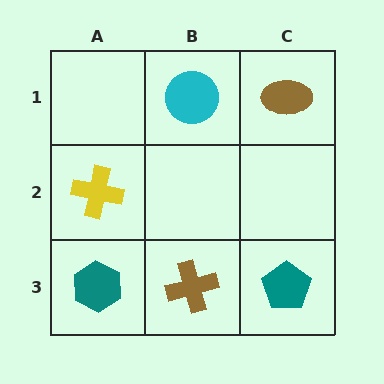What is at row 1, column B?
A cyan circle.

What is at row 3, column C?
A teal pentagon.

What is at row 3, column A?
A teal hexagon.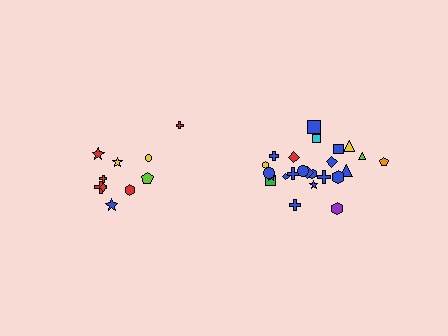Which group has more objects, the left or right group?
The right group.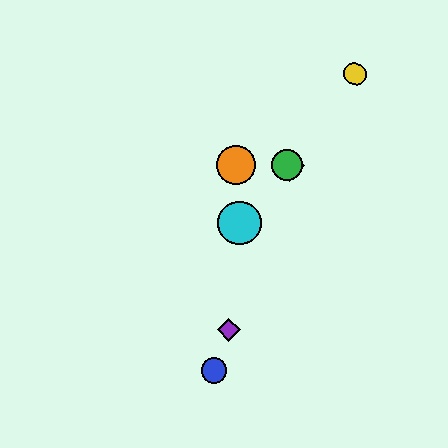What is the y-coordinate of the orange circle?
The orange circle is at y≈165.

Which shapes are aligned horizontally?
The red diamond, the green circle, the orange circle are aligned horizontally.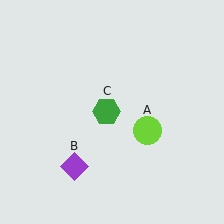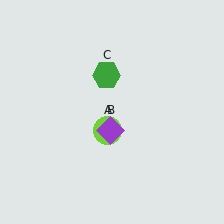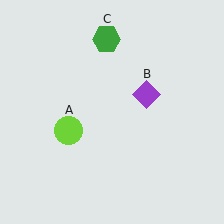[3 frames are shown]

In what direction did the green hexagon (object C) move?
The green hexagon (object C) moved up.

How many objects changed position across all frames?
3 objects changed position: lime circle (object A), purple diamond (object B), green hexagon (object C).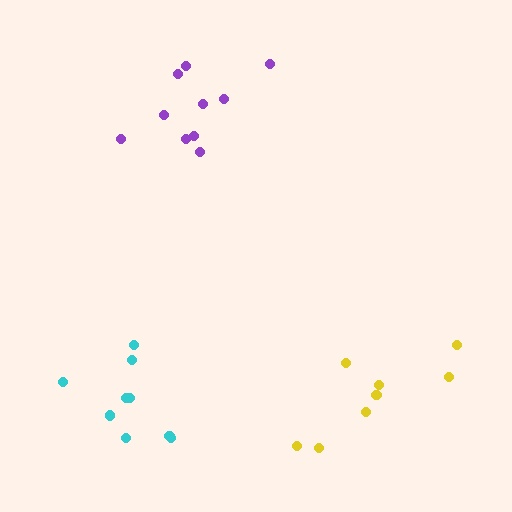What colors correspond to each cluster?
The clusters are colored: purple, yellow, cyan.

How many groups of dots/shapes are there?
There are 3 groups.